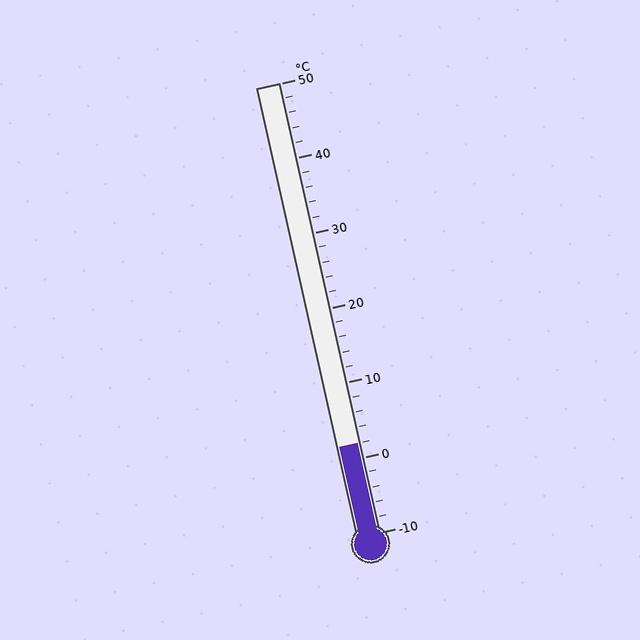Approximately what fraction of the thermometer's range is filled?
The thermometer is filled to approximately 20% of its range.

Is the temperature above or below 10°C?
The temperature is below 10°C.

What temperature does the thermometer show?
The thermometer shows approximately 2°C.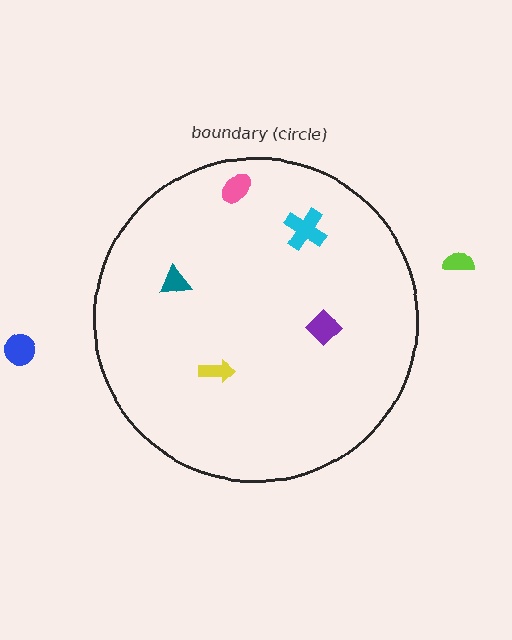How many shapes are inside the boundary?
5 inside, 2 outside.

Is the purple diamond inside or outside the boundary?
Inside.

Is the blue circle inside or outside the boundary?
Outside.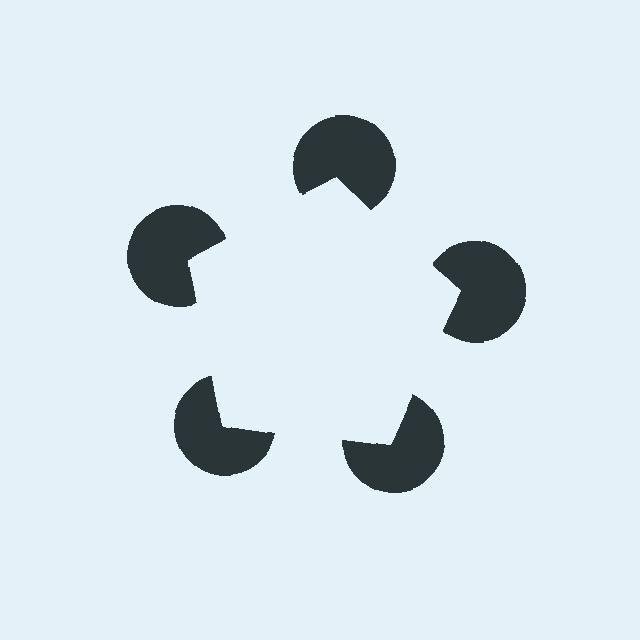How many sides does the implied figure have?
5 sides.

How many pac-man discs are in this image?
There are 5 — one at each vertex of the illusory pentagon.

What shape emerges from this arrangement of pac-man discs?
An illusory pentagon — its edges are inferred from the aligned wedge cuts in the pac-man discs, not physically drawn.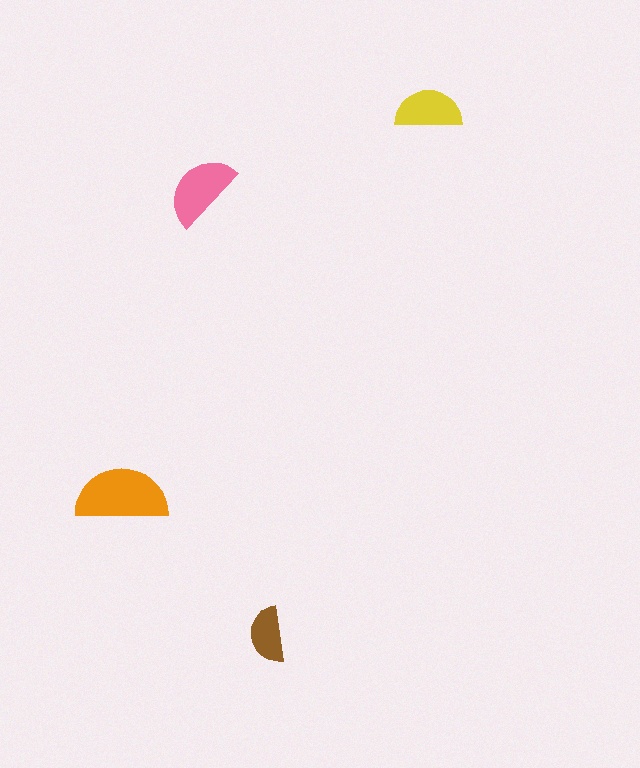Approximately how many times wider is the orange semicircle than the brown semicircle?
About 1.5 times wider.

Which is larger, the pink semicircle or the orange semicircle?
The orange one.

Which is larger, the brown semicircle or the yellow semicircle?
The yellow one.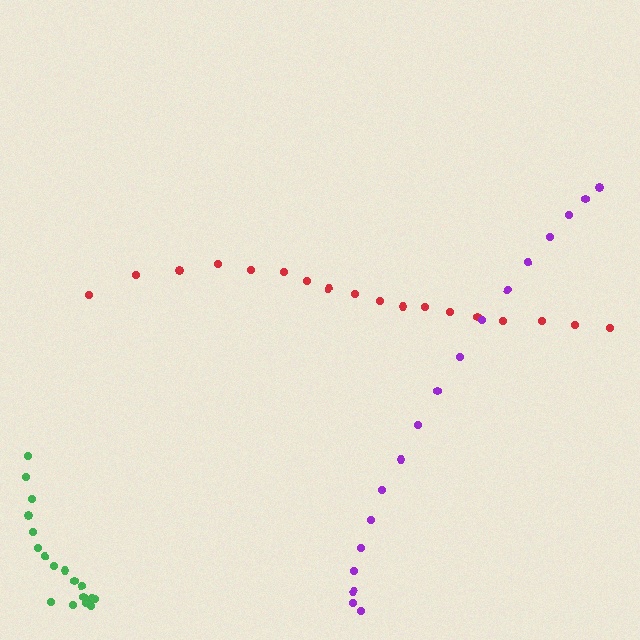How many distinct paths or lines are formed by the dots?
There are 3 distinct paths.